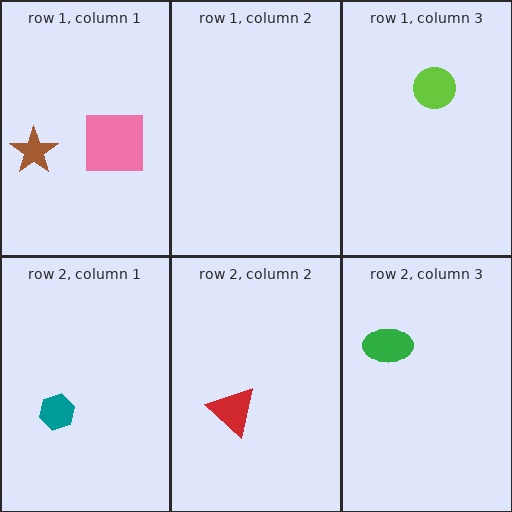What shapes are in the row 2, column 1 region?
The teal hexagon.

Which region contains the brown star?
The row 1, column 1 region.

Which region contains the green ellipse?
The row 2, column 3 region.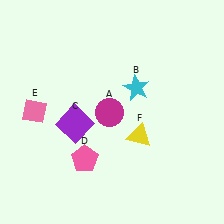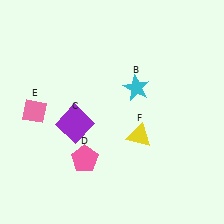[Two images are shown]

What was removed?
The magenta circle (A) was removed in Image 2.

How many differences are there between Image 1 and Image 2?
There is 1 difference between the two images.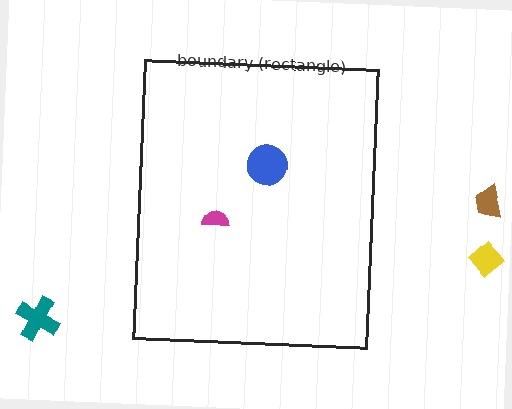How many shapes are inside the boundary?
2 inside, 3 outside.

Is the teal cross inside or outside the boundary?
Outside.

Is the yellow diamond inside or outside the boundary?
Outside.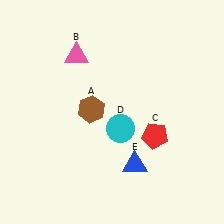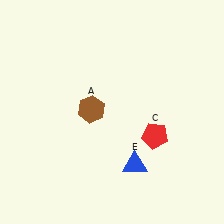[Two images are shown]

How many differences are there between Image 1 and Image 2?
There are 2 differences between the two images.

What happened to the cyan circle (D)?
The cyan circle (D) was removed in Image 2. It was in the bottom-right area of Image 1.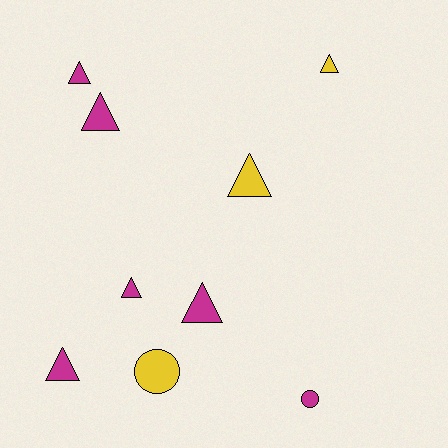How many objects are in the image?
There are 9 objects.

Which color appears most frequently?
Magenta, with 6 objects.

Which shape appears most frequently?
Triangle, with 7 objects.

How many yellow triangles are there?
There are 2 yellow triangles.